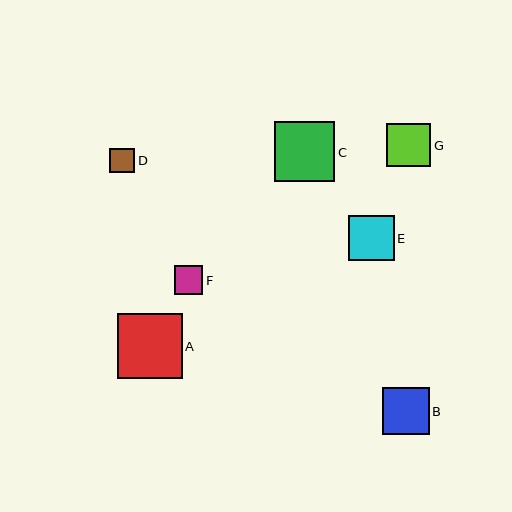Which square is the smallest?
Square D is the smallest with a size of approximately 25 pixels.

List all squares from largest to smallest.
From largest to smallest: A, C, B, E, G, F, D.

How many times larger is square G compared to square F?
Square G is approximately 1.5 times the size of square F.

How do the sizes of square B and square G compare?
Square B and square G are approximately the same size.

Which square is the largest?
Square A is the largest with a size of approximately 65 pixels.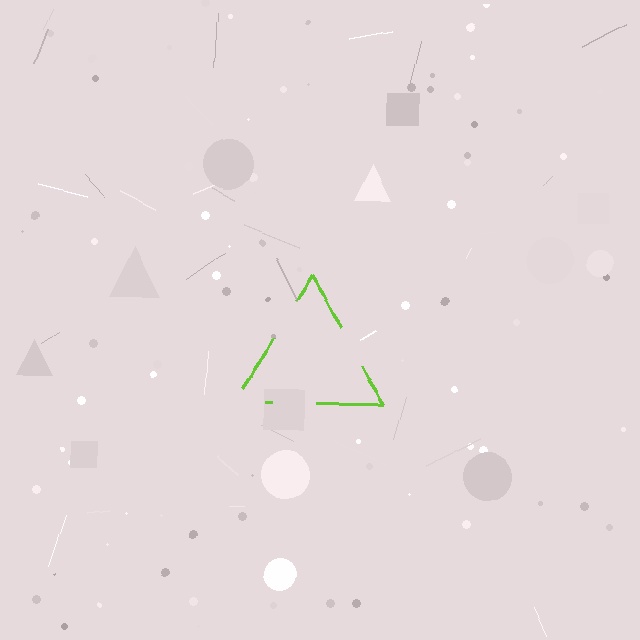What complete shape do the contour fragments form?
The contour fragments form a triangle.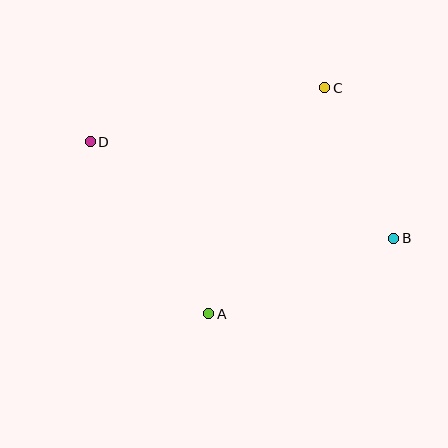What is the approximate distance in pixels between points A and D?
The distance between A and D is approximately 209 pixels.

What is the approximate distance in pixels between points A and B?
The distance between A and B is approximately 200 pixels.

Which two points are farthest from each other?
Points B and D are farthest from each other.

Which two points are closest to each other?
Points B and C are closest to each other.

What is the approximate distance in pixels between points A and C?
The distance between A and C is approximately 254 pixels.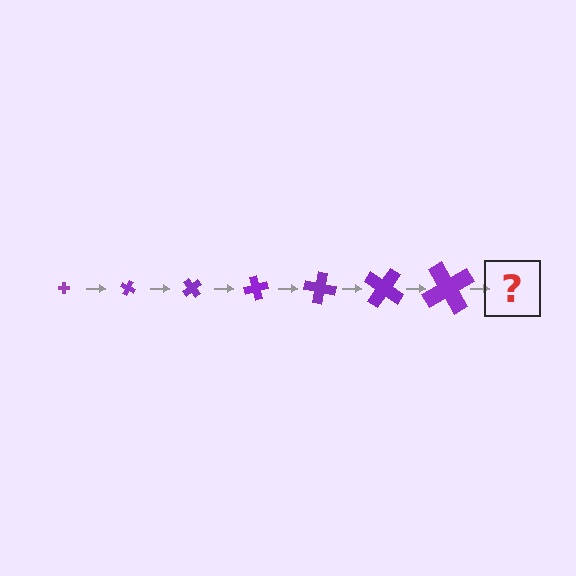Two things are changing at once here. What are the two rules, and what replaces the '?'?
The two rules are that the cross grows larger each step and it rotates 25 degrees each step. The '?' should be a cross, larger than the previous one and rotated 175 degrees from the start.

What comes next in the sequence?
The next element should be a cross, larger than the previous one and rotated 175 degrees from the start.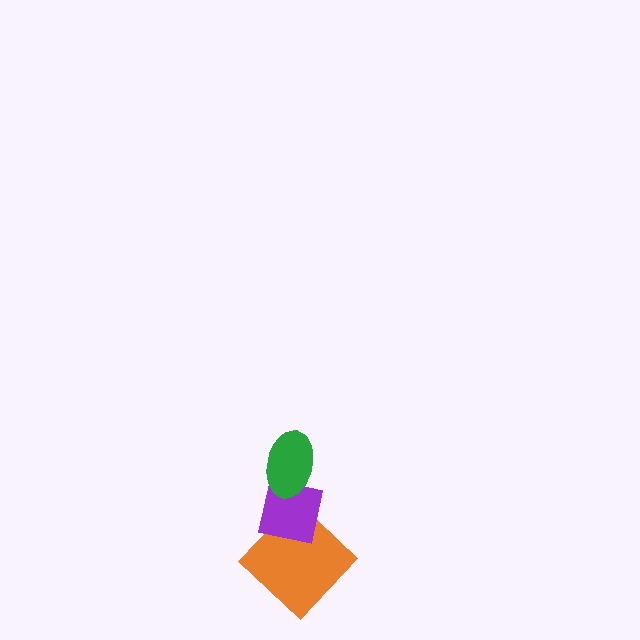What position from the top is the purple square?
The purple square is 2nd from the top.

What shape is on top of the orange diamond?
The purple square is on top of the orange diamond.